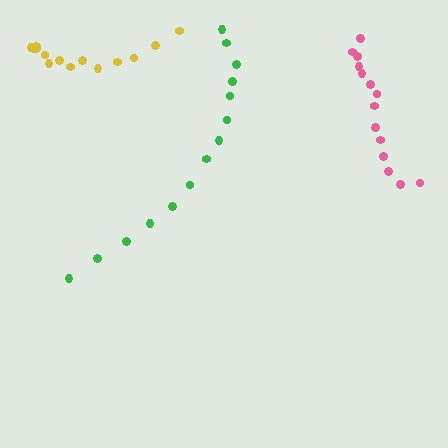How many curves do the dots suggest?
There are 3 distinct paths.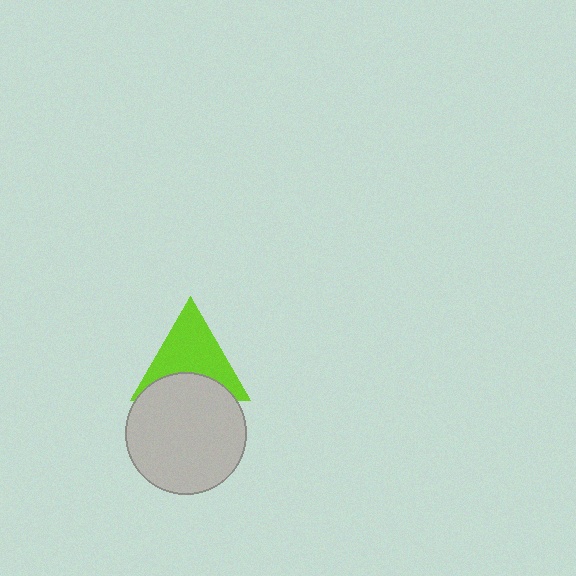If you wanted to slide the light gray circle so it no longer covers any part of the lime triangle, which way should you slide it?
Slide it down — that is the most direct way to separate the two shapes.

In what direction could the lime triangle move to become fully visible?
The lime triangle could move up. That would shift it out from behind the light gray circle entirely.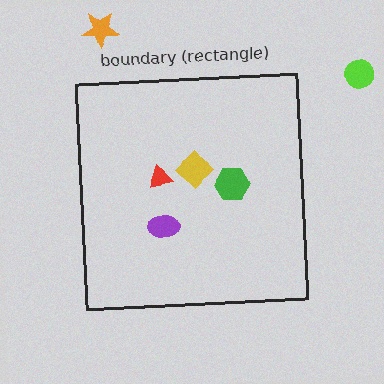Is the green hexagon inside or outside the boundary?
Inside.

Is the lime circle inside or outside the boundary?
Outside.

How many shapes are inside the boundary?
4 inside, 2 outside.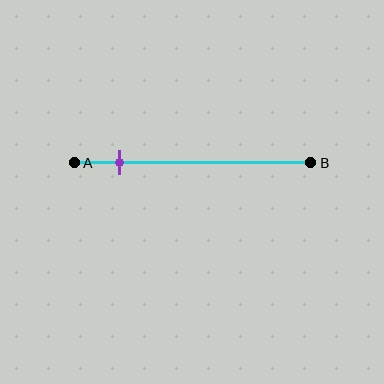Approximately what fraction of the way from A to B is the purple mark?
The purple mark is approximately 20% of the way from A to B.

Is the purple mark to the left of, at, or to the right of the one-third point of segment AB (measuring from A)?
The purple mark is to the left of the one-third point of segment AB.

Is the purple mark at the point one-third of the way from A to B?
No, the mark is at about 20% from A, not at the 33% one-third point.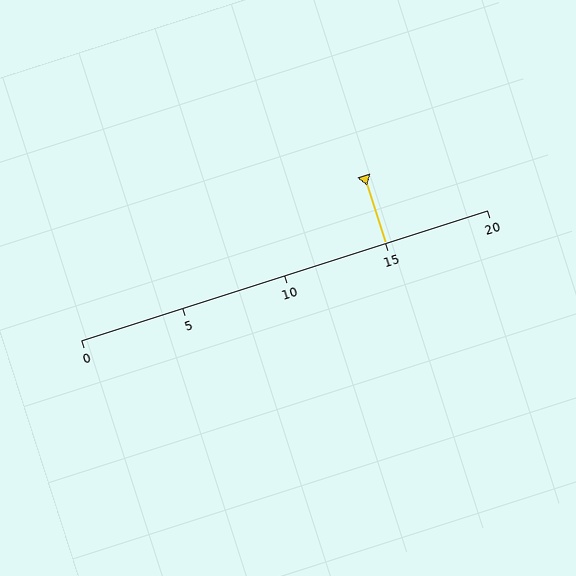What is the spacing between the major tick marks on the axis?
The major ticks are spaced 5 apart.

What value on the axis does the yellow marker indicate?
The marker indicates approximately 15.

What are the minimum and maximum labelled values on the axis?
The axis runs from 0 to 20.